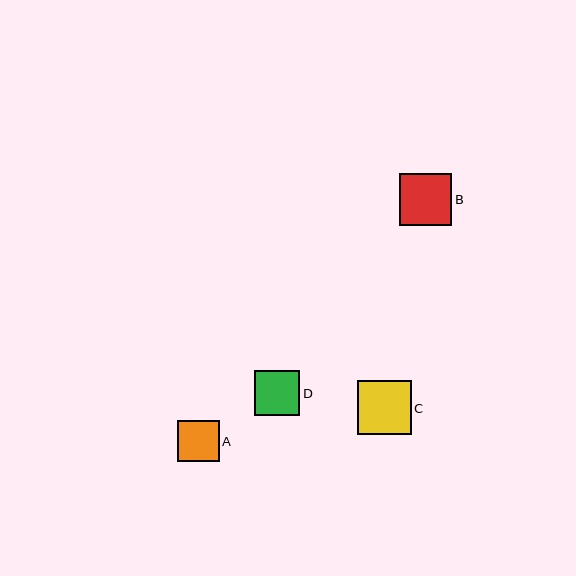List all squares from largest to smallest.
From largest to smallest: C, B, D, A.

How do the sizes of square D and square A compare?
Square D and square A are approximately the same size.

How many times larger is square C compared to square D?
Square C is approximately 1.2 times the size of square D.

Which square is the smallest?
Square A is the smallest with a size of approximately 42 pixels.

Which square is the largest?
Square C is the largest with a size of approximately 54 pixels.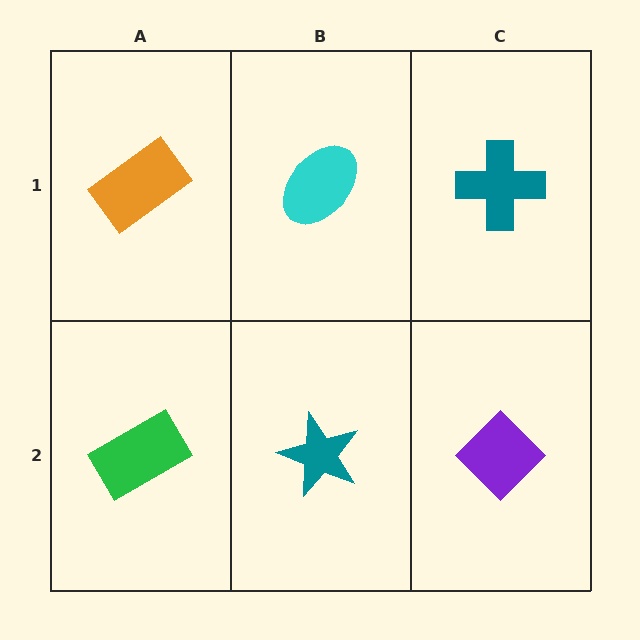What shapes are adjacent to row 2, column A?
An orange rectangle (row 1, column A), a teal star (row 2, column B).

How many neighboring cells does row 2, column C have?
2.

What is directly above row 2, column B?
A cyan ellipse.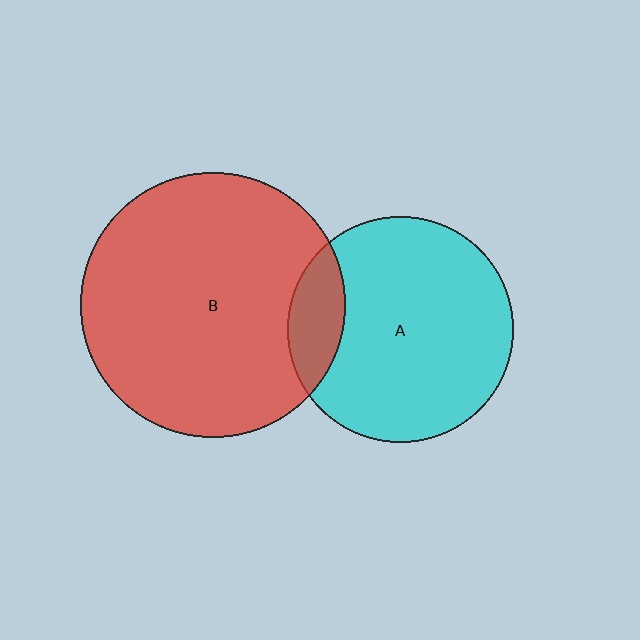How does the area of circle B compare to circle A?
Approximately 1.4 times.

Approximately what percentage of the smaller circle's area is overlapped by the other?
Approximately 15%.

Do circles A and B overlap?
Yes.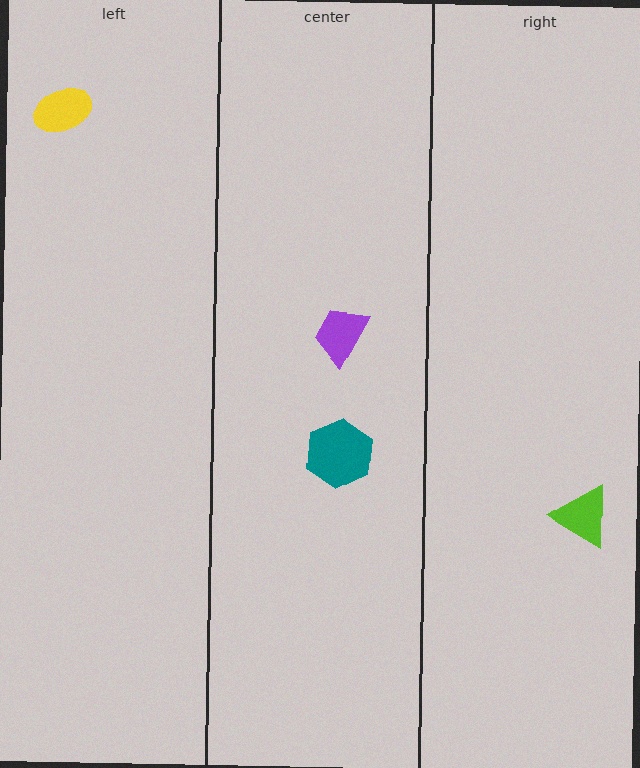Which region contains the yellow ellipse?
The left region.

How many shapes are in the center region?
2.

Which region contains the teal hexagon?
The center region.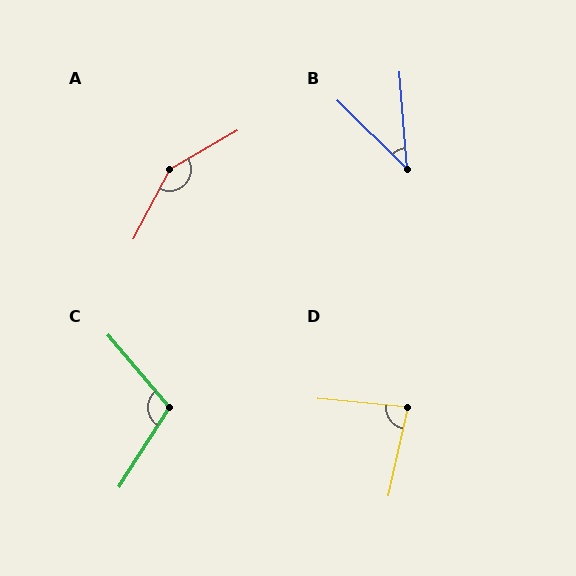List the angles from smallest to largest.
B (41°), D (83°), C (107°), A (148°).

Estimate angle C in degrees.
Approximately 107 degrees.